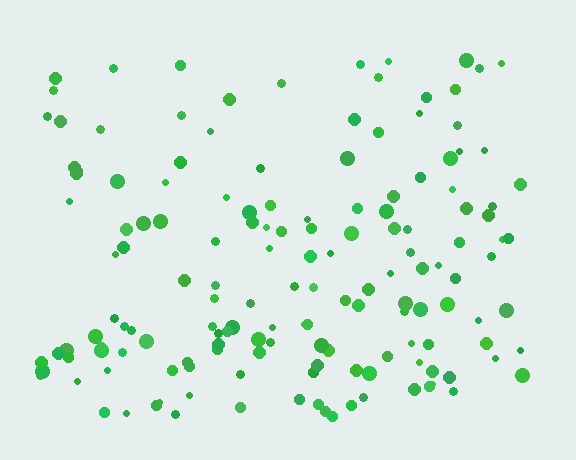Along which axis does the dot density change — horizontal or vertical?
Vertical.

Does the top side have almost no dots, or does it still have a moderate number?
Still a moderate number, just noticeably fewer than the bottom.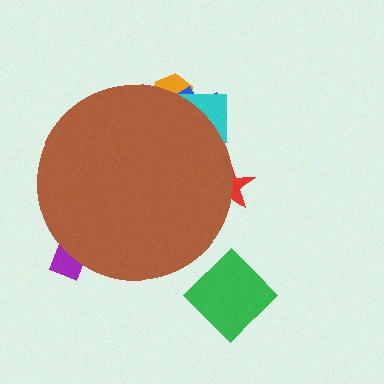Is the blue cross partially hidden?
Yes, the blue cross is partially hidden behind the brown circle.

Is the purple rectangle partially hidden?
Yes, the purple rectangle is partially hidden behind the brown circle.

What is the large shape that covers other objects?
A brown circle.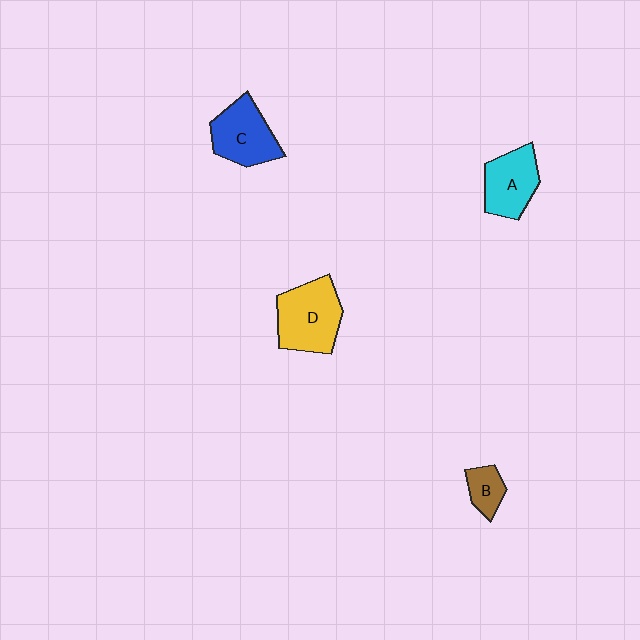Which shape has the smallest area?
Shape B (brown).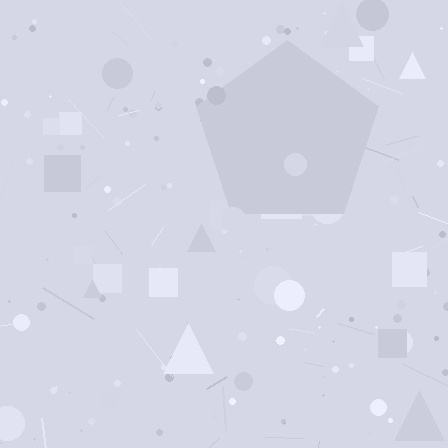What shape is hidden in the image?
A pentagon is hidden in the image.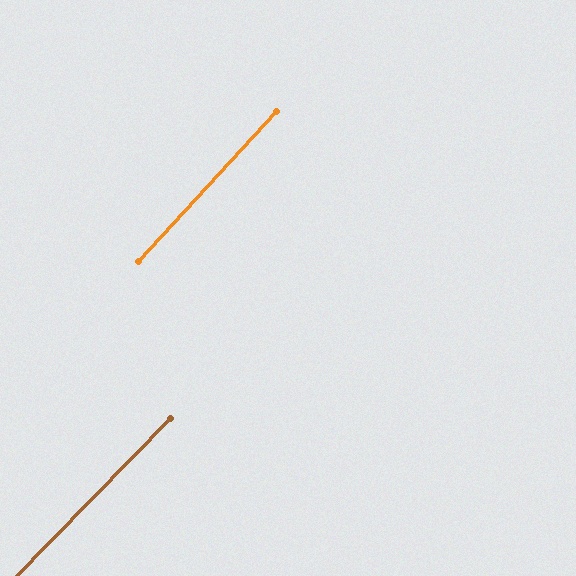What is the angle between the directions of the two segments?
Approximately 2 degrees.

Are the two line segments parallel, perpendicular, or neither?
Parallel — their directions differ by only 1.8°.